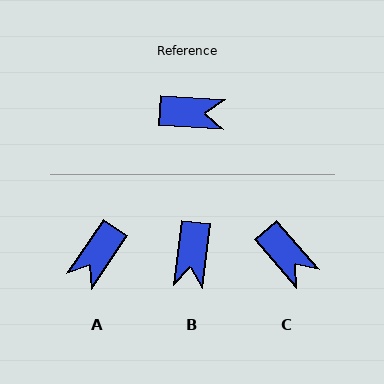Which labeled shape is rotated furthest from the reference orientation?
A, about 121 degrees away.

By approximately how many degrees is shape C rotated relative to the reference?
Approximately 46 degrees clockwise.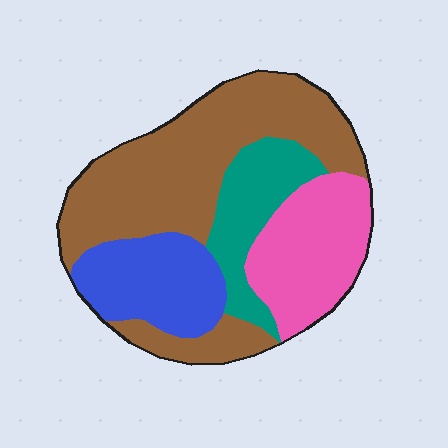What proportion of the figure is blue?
Blue covers roughly 20% of the figure.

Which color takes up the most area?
Brown, at roughly 45%.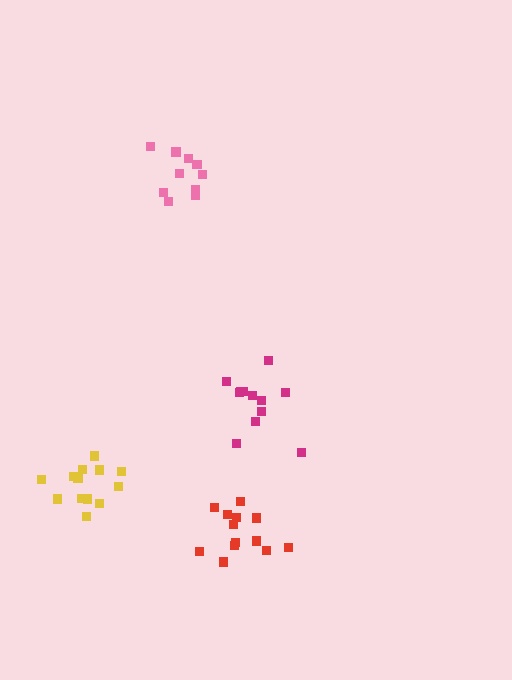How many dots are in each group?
Group 1: 12 dots, Group 2: 13 dots, Group 3: 10 dots, Group 4: 13 dots (48 total).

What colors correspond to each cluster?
The clusters are colored: magenta, red, pink, yellow.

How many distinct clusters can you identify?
There are 4 distinct clusters.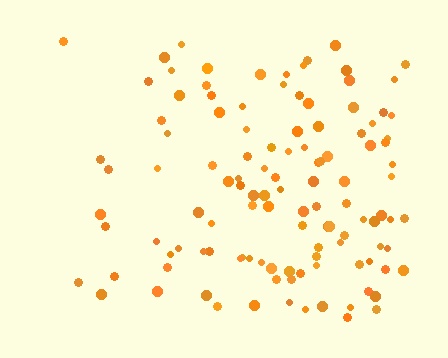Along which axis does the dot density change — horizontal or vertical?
Horizontal.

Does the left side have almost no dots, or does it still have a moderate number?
Still a moderate number, just noticeably fewer than the right.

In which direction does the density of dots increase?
From left to right, with the right side densest.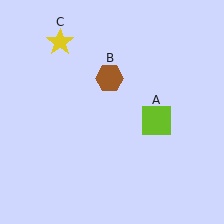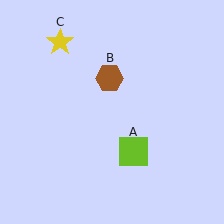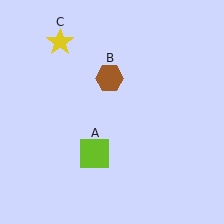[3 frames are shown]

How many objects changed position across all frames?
1 object changed position: lime square (object A).